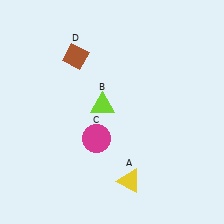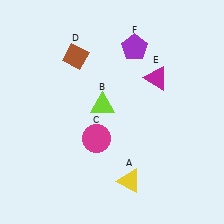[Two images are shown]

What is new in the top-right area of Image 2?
A magenta triangle (E) was added in the top-right area of Image 2.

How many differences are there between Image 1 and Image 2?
There are 2 differences between the two images.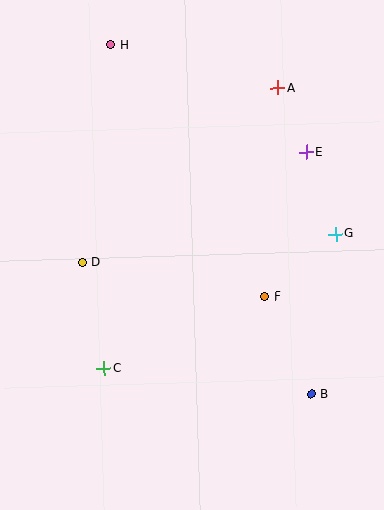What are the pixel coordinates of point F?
Point F is at (265, 297).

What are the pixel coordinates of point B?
Point B is at (312, 394).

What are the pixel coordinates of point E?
Point E is at (306, 152).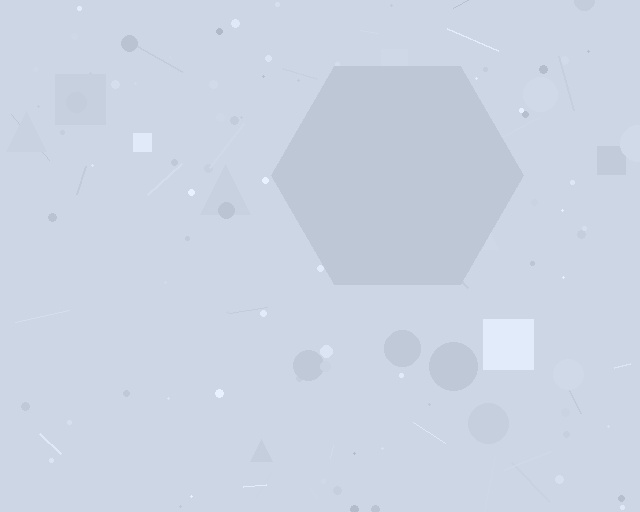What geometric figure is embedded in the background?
A hexagon is embedded in the background.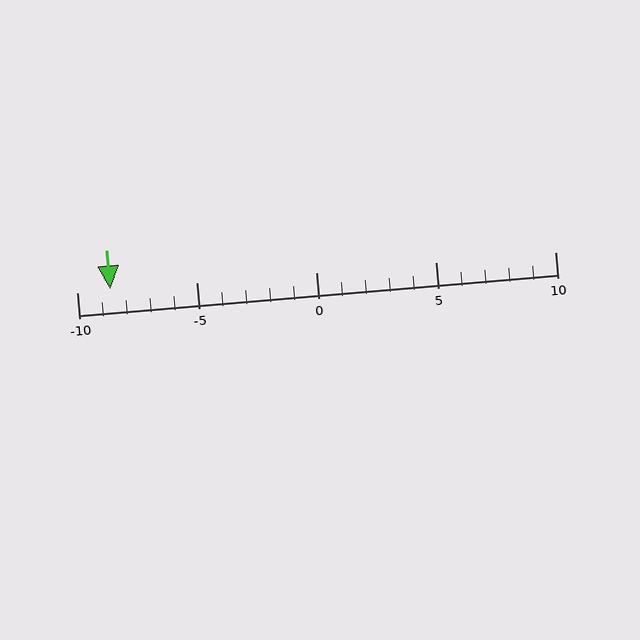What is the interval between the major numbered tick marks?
The major tick marks are spaced 5 units apart.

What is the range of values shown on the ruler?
The ruler shows values from -10 to 10.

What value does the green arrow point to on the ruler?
The green arrow points to approximately -9.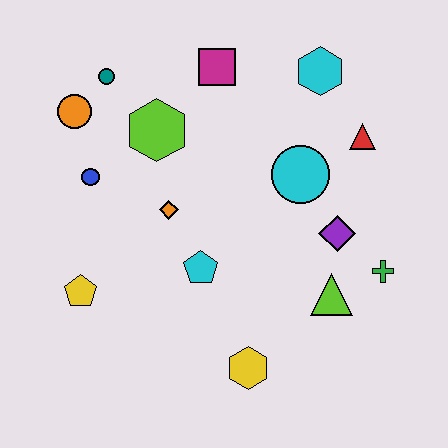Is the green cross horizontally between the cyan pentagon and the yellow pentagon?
No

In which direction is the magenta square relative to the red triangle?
The magenta square is to the left of the red triangle.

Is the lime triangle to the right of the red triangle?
No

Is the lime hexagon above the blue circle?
Yes